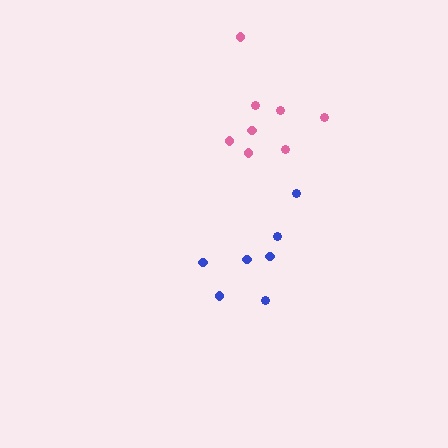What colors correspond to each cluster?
The clusters are colored: blue, pink.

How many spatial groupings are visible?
There are 2 spatial groupings.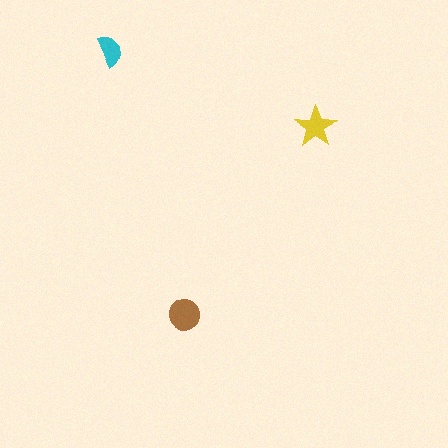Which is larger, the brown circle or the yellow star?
The brown circle.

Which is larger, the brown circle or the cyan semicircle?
The brown circle.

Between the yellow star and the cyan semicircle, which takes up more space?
The yellow star.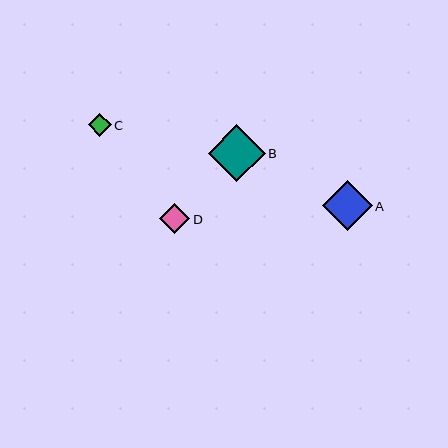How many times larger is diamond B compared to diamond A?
Diamond B is approximately 1.2 times the size of diamond A.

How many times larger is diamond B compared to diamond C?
Diamond B is approximately 2.5 times the size of diamond C.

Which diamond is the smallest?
Diamond C is the smallest with a size of approximately 23 pixels.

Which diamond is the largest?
Diamond B is the largest with a size of approximately 57 pixels.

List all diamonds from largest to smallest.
From largest to smallest: B, A, D, C.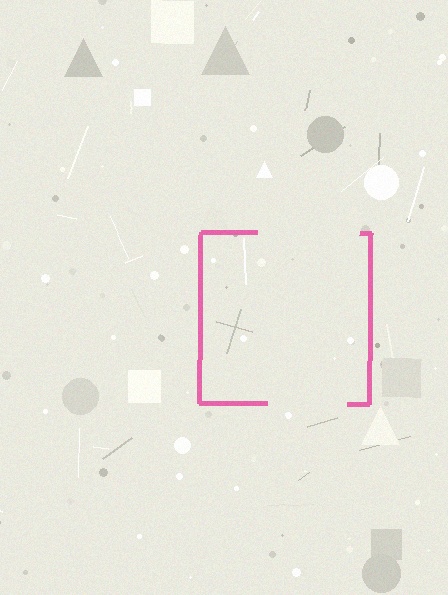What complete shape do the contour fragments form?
The contour fragments form a square.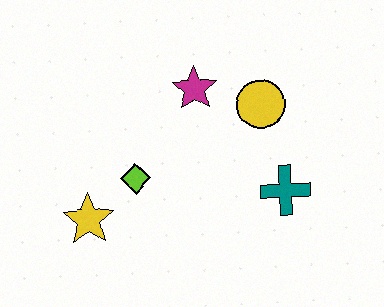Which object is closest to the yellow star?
The lime diamond is closest to the yellow star.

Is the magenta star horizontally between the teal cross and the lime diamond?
Yes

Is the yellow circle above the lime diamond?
Yes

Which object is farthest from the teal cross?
The yellow star is farthest from the teal cross.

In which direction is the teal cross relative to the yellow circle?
The teal cross is below the yellow circle.